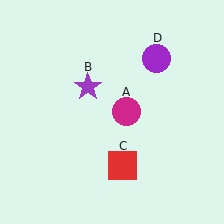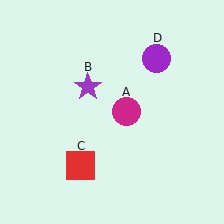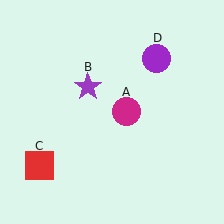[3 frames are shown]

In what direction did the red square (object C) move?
The red square (object C) moved left.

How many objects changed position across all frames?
1 object changed position: red square (object C).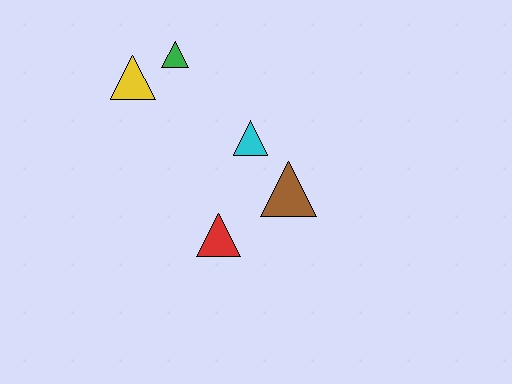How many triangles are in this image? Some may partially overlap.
There are 5 triangles.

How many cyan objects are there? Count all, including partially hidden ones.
There is 1 cyan object.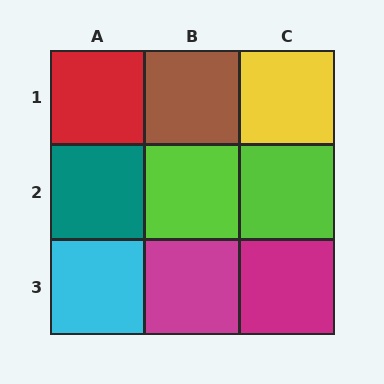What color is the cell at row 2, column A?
Teal.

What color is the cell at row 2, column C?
Lime.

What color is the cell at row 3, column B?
Magenta.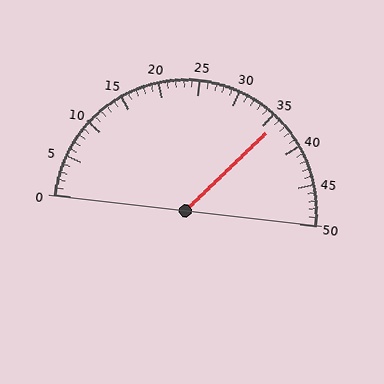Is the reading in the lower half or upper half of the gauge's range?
The reading is in the upper half of the range (0 to 50).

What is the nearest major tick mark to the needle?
The nearest major tick mark is 35.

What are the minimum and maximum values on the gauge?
The gauge ranges from 0 to 50.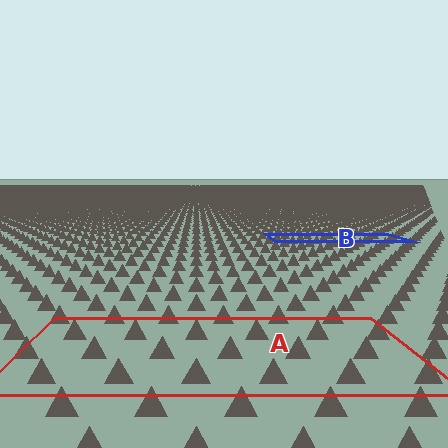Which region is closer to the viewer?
Region A is closer. The texture elements there are larger and more spread out.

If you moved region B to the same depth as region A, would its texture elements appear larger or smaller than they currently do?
They would appear larger. At a closer depth, the same texture elements are projected at a bigger on-screen size.